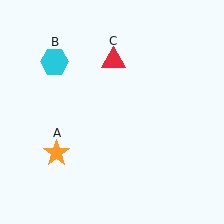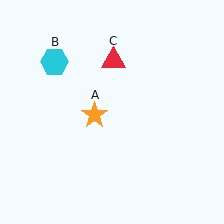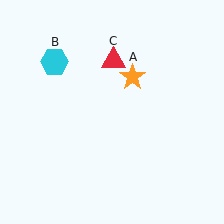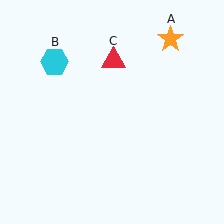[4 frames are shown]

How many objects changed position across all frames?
1 object changed position: orange star (object A).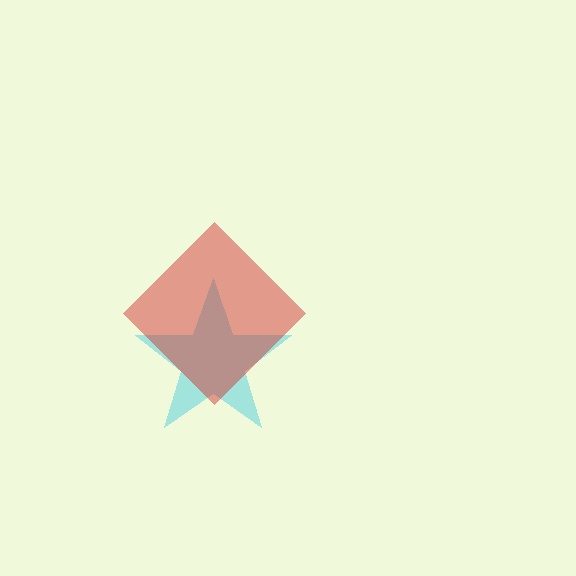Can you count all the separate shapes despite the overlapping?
Yes, there are 2 separate shapes.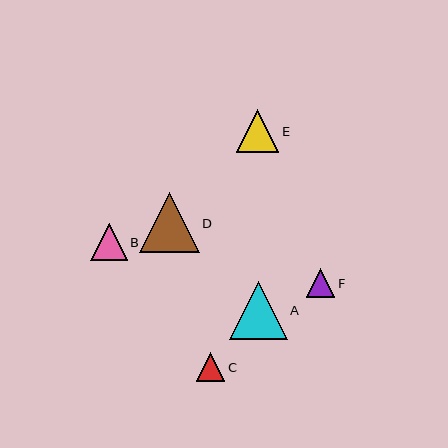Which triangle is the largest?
Triangle D is the largest with a size of approximately 60 pixels.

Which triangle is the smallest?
Triangle C is the smallest with a size of approximately 28 pixels.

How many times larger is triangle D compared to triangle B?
Triangle D is approximately 1.6 times the size of triangle B.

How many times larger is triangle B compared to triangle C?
Triangle B is approximately 1.3 times the size of triangle C.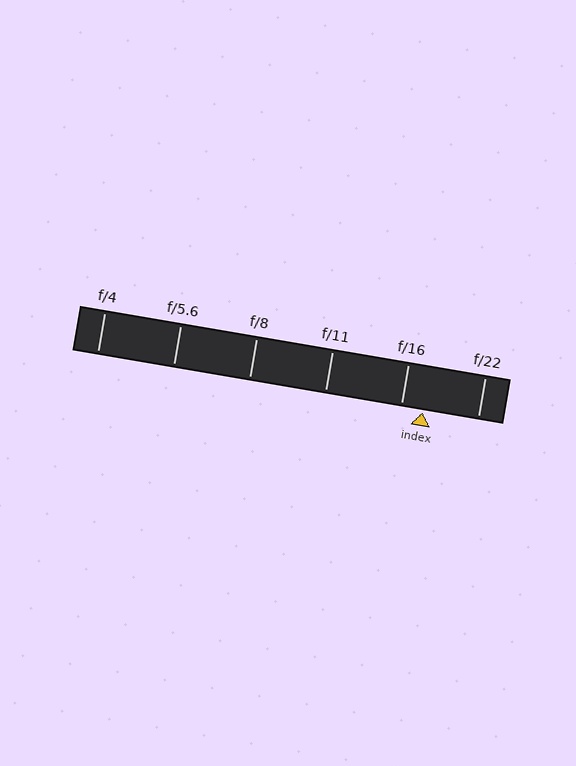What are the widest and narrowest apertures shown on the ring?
The widest aperture shown is f/4 and the narrowest is f/22.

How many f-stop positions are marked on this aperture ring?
There are 6 f-stop positions marked.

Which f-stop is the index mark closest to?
The index mark is closest to f/16.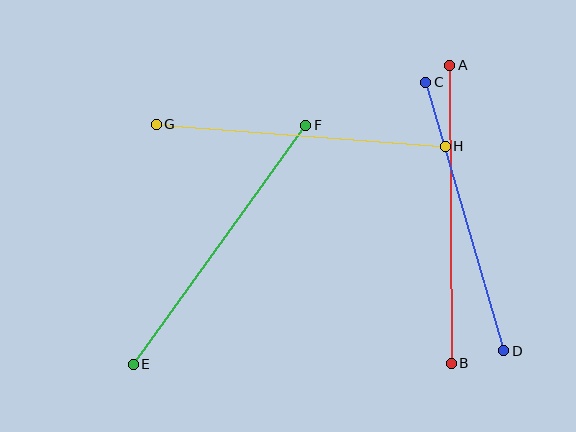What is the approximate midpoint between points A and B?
The midpoint is at approximately (450, 214) pixels.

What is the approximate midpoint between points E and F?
The midpoint is at approximately (219, 245) pixels.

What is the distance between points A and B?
The distance is approximately 298 pixels.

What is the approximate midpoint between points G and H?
The midpoint is at approximately (301, 135) pixels.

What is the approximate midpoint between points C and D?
The midpoint is at approximately (465, 216) pixels.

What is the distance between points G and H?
The distance is approximately 289 pixels.